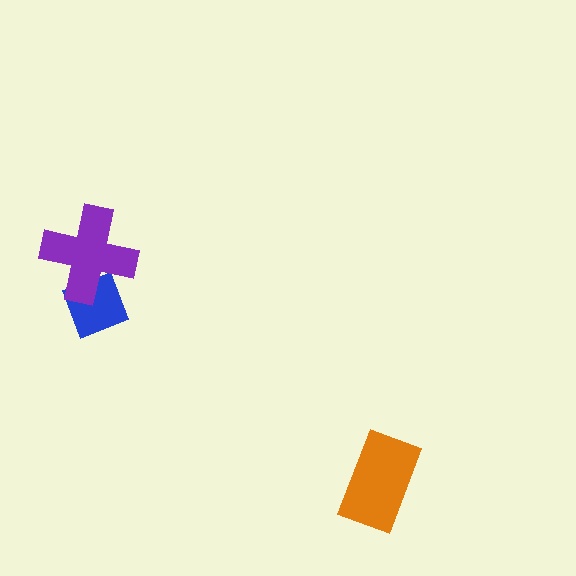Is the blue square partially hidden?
Yes, it is partially covered by another shape.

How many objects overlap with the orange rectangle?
0 objects overlap with the orange rectangle.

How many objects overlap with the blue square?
1 object overlaps with the blue square.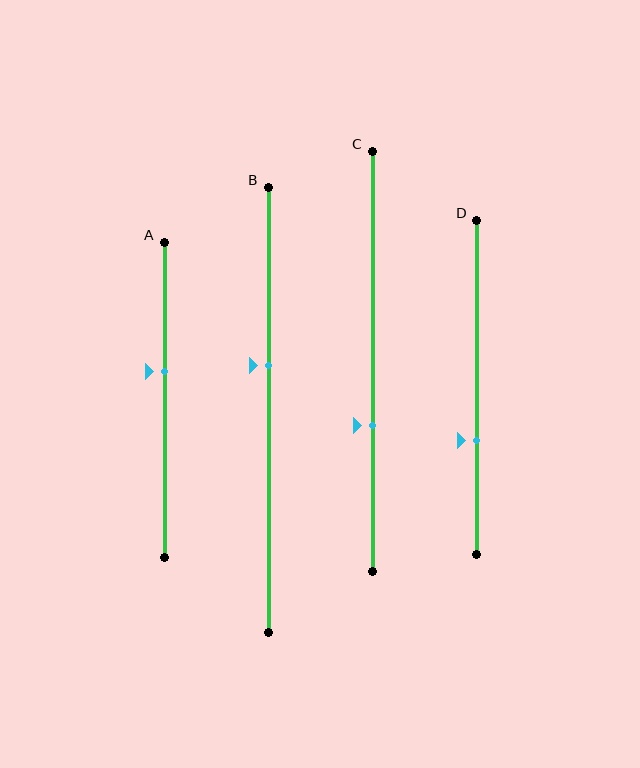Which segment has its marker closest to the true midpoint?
Segment A has its marker closest to the true midpoint.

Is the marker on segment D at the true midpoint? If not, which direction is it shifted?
No, the marker on segment D is shifted downward by about 16% of the segment length.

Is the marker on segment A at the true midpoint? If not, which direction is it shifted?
No, the marker on segment A is shifted upward by about 9% of the segment length.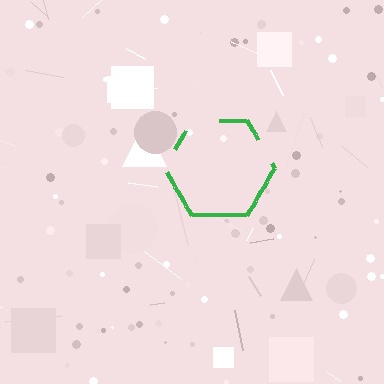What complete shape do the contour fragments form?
The contour fragments form a hexagon.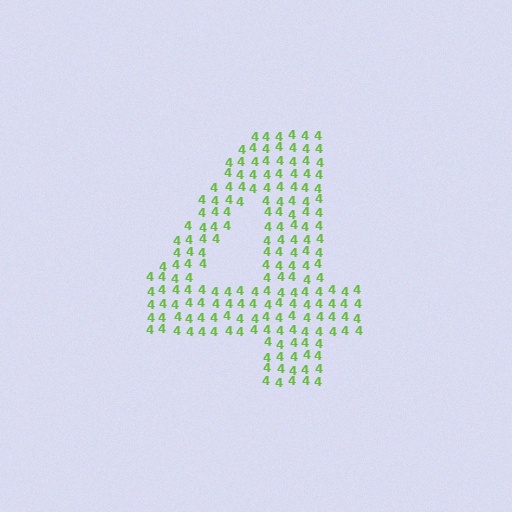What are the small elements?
The small elements are digit 4's.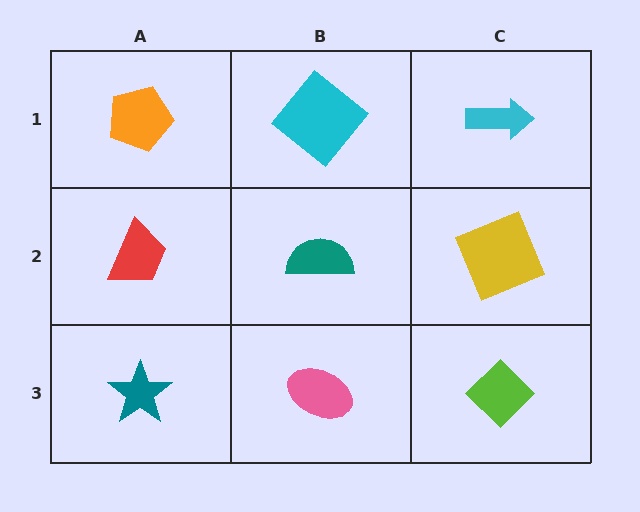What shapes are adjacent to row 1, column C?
A yellow square (row 2, column C), a cyan diamond (row 1, column B).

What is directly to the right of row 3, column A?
A pink ellipse.